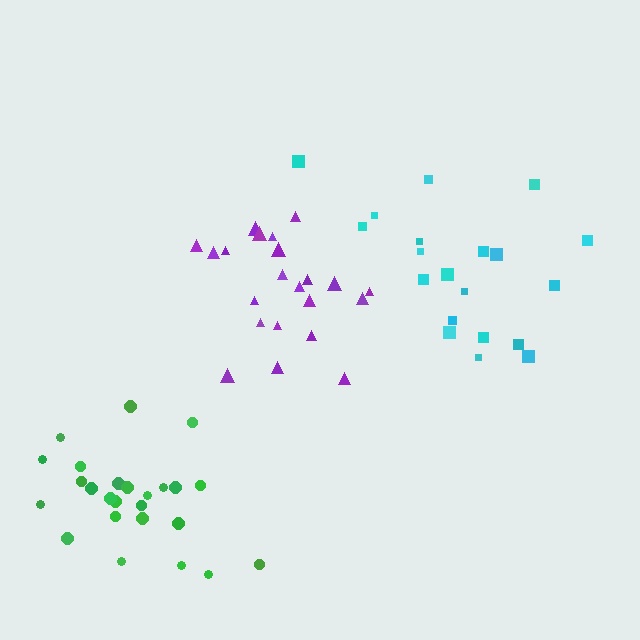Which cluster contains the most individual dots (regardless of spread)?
Green (25).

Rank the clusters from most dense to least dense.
green, purple, cyan.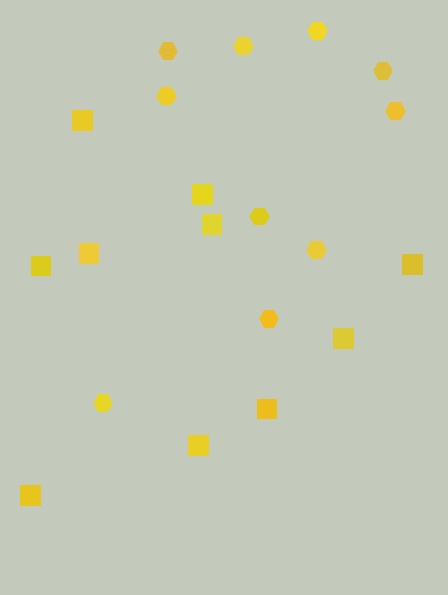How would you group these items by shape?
There are 2 groups: one group of squares (10) and one group of hexagons (10).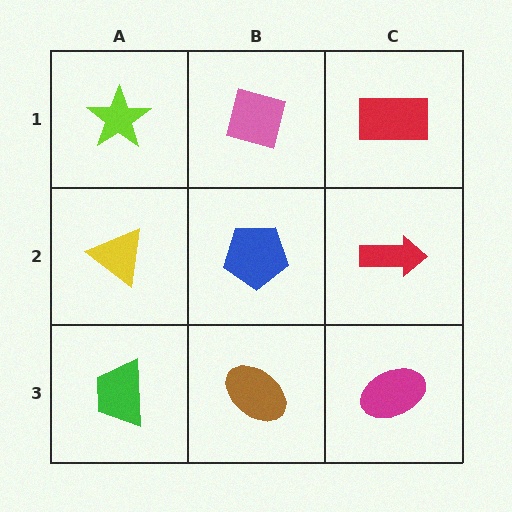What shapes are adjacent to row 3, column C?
A red arrow (row 2, column C), a brown ellipse (row 3, column B).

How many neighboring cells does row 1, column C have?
2.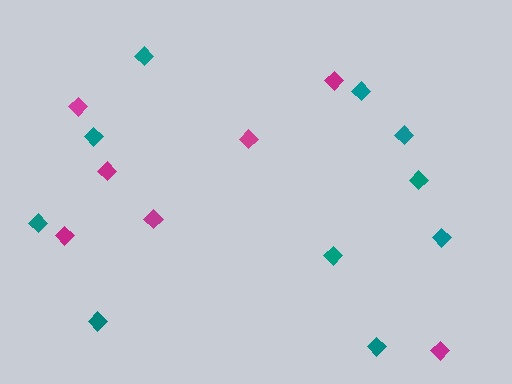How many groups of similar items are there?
There are 2 groups: one group of teal diamonds (10) and one group of magenta diamonds (7).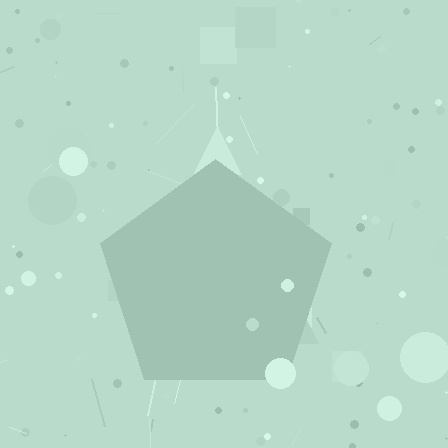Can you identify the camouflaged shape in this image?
The camouflaged shape is a pentagon.